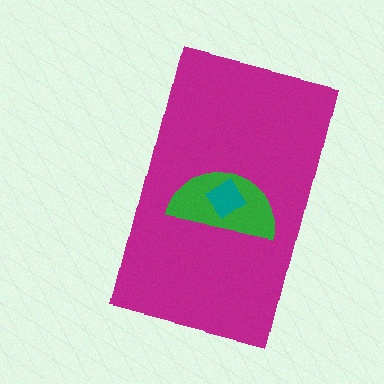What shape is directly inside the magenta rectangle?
The green semicircle.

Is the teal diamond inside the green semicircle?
Yes.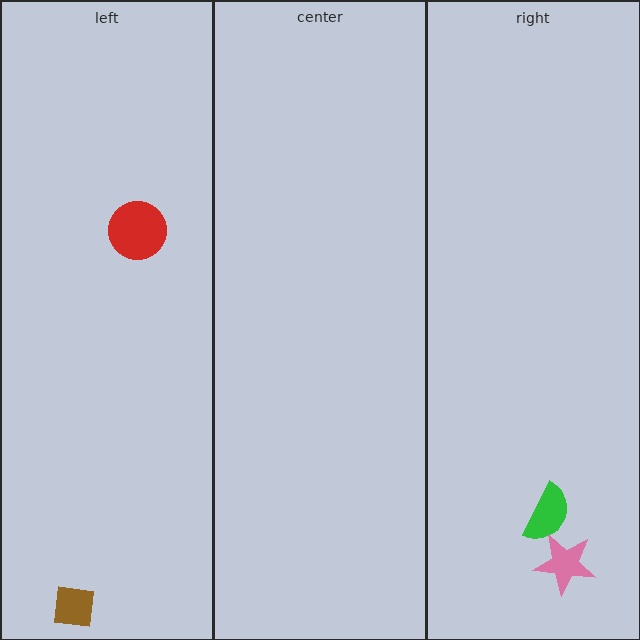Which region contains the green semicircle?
The right region.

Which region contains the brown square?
The left region.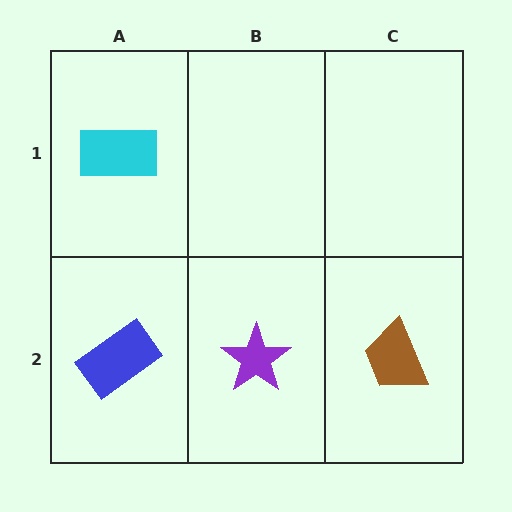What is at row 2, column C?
A brown trapezoid.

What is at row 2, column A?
A blue rectangle.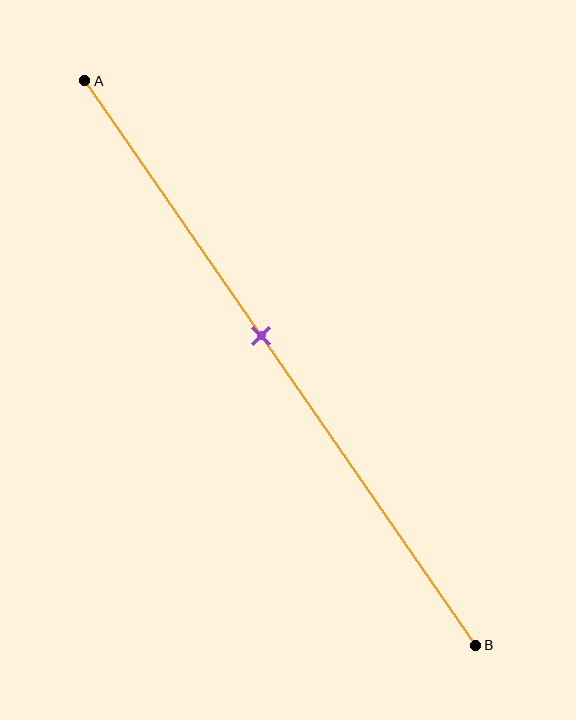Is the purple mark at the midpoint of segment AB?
No, the mark is at about 45% from A, not at the 50% midpoint.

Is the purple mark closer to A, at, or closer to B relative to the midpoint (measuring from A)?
The purple mark is closer to point A than the midpoint of segment AB.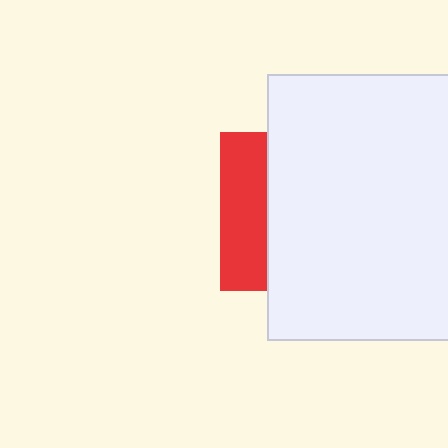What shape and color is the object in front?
The object in front is a white rectangle.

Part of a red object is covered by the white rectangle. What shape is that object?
It is a square.